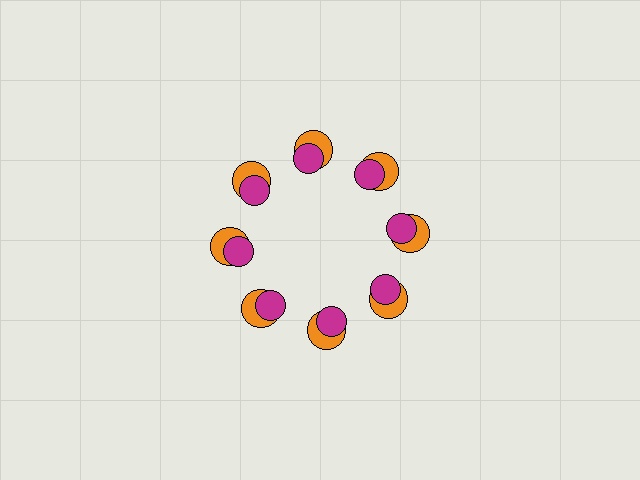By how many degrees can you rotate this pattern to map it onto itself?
The pattern maps onto itself every 45 degrees of rotation.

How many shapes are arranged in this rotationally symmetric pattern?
There are 16 shapes, arranged in 8 groups of 2.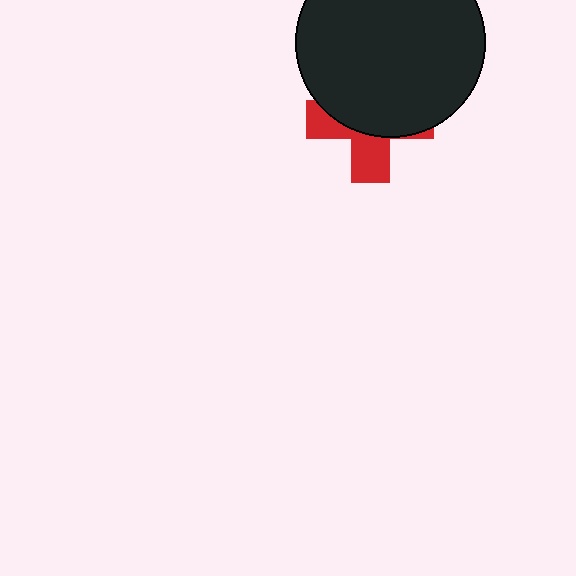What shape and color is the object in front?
The object in front is a black circle.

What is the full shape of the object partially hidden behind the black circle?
The partially hidden object is a red cross.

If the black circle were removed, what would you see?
You would see the complete red cross.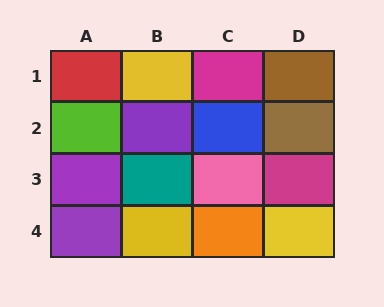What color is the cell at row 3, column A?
Purple.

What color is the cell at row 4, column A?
Purple.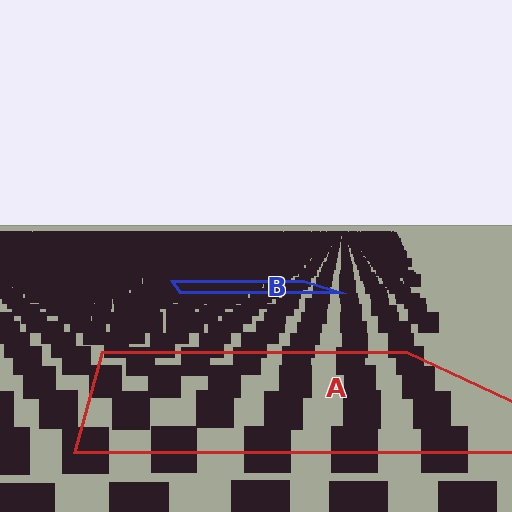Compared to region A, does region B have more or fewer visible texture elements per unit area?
Region B has more texture elements per unit area — they are packed more densely because it is farther away.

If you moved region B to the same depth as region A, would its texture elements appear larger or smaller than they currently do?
They would appear larger. At a closer depth, the same texture elements are projected at a bigger on-screen size.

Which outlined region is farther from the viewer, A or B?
Region B is farther from the viewer — the texture elements inside it appear smaller and more densely packed.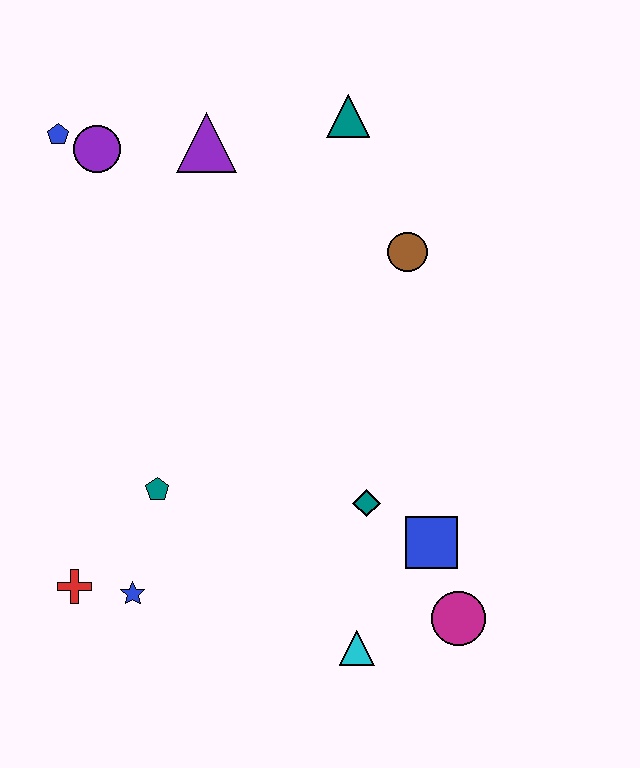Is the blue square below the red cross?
No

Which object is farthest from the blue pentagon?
The magenta circle is farthest from the blue pentagon.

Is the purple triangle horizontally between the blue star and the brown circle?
Yes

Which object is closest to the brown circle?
The teal triangle is closest to the brown circle.